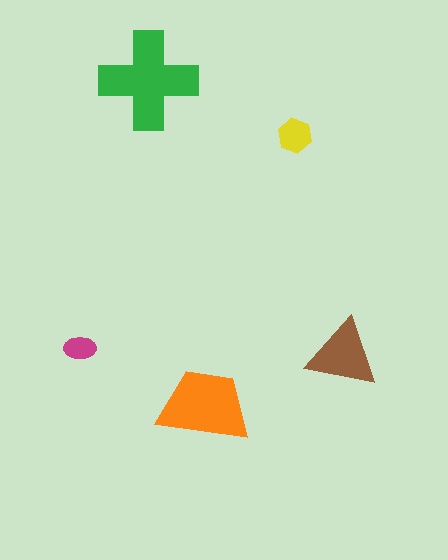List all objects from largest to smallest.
The green cross, the orange trapezoid, the brown triangle, the yellow hexagon, the magenta ellipse.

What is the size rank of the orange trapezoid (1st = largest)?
2nd.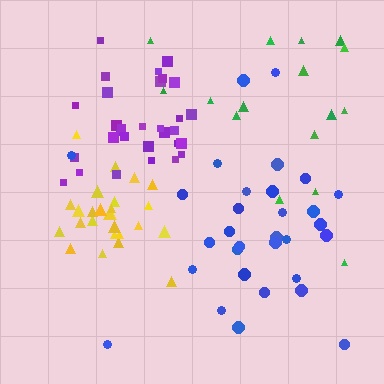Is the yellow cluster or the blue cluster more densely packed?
Yellow.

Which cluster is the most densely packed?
Yellow.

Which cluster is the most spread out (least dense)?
Green.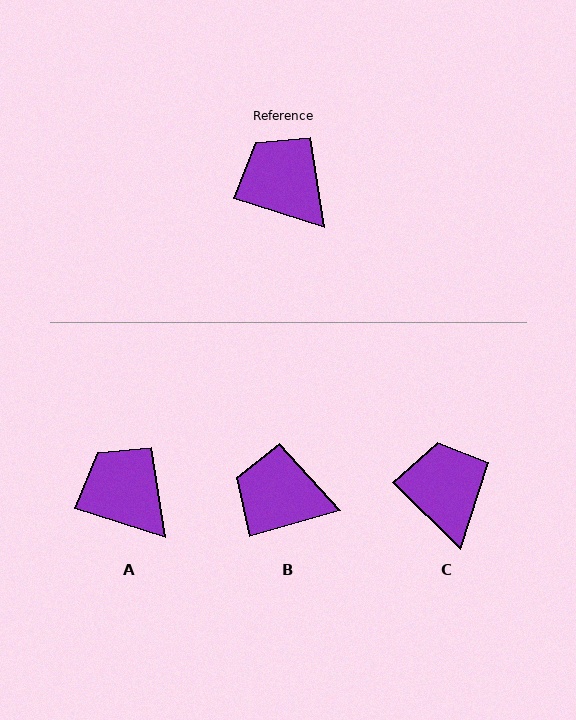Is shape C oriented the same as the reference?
No, it is off by about 27 degrees.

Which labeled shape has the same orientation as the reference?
A.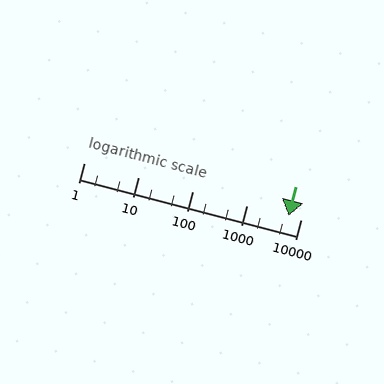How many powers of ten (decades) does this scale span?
The scale spans 4 decades, from 1 to 10000.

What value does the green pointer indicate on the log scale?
The pointer indicates approximately 6000.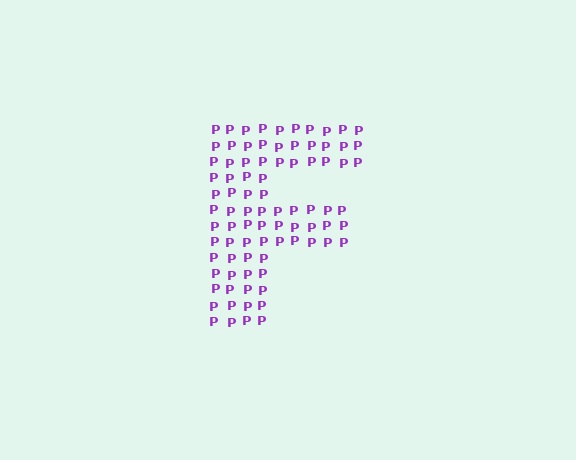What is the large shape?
The large shape is the letter F.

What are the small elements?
The small elements are letter P's.